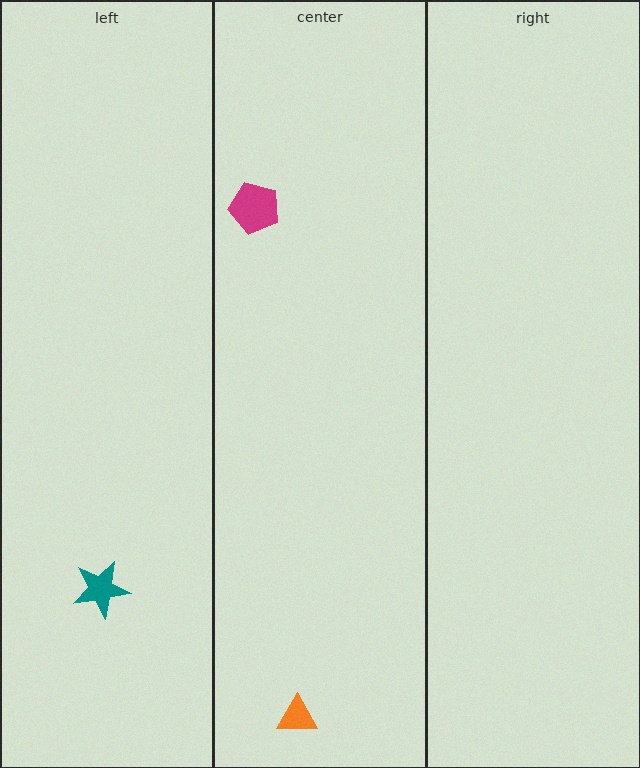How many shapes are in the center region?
2.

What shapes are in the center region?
The orange triangle, the magenta pentagon.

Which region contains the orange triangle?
The center region.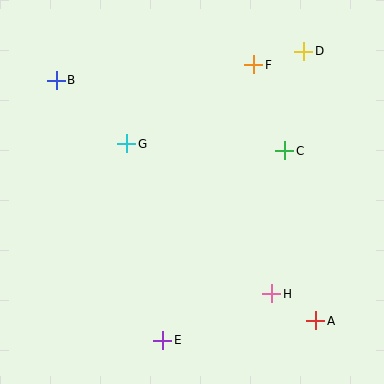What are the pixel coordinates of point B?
Point B is at (56, 80).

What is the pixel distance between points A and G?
The distance between A and G is 259 pixels.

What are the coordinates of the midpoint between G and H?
The midpoint between G and H is at (199, 219).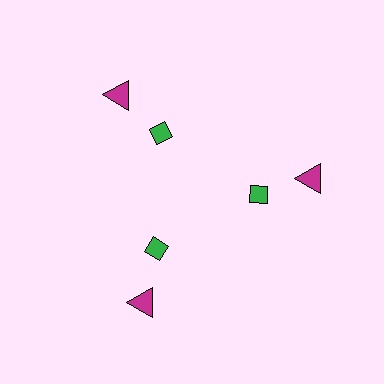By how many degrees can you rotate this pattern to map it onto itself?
The pattern maps onto itself every 120 degrees of rotation.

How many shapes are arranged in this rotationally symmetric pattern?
There are 6 shapes, arranged in 3 groups of 2.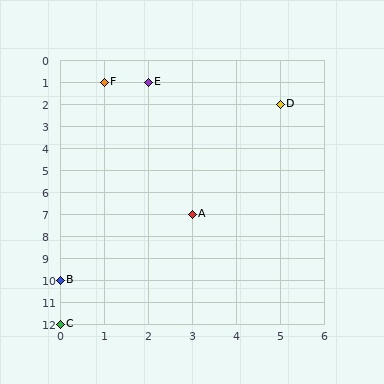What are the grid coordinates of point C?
Point C is at grid coordinates (0, 12).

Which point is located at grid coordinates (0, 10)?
Point B is at (0, 10).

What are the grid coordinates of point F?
Point F is at grid coordinates (1, 1).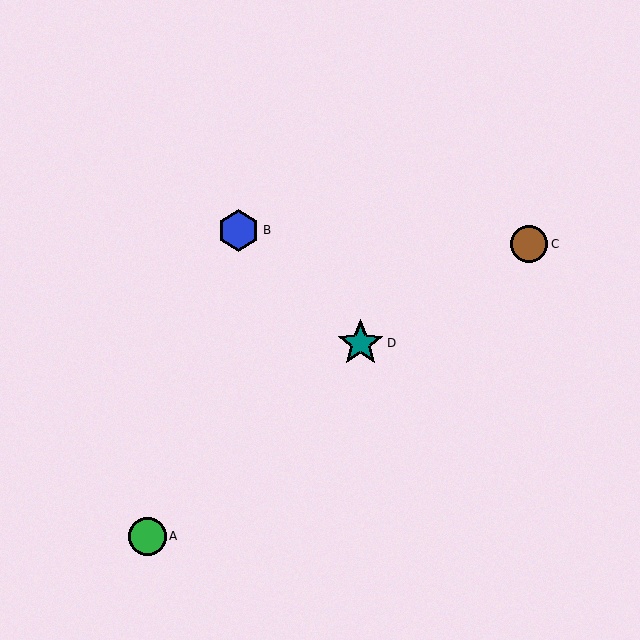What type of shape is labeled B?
Shape B is a blue hexagon.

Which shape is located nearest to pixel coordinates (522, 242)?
The brown circle (labeled C) at (529, 244) is nearest to that location.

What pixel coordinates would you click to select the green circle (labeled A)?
Click at (147, 536) to select the green circle A.